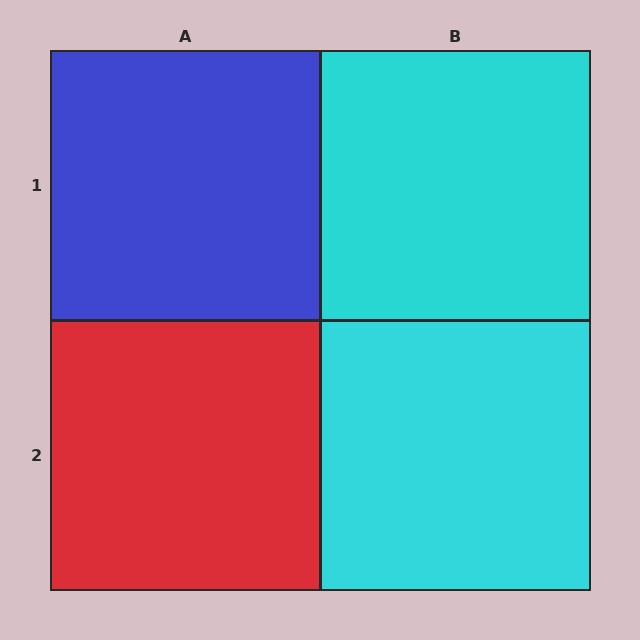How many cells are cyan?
2 cells are cyan.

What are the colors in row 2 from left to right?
Red, cyan.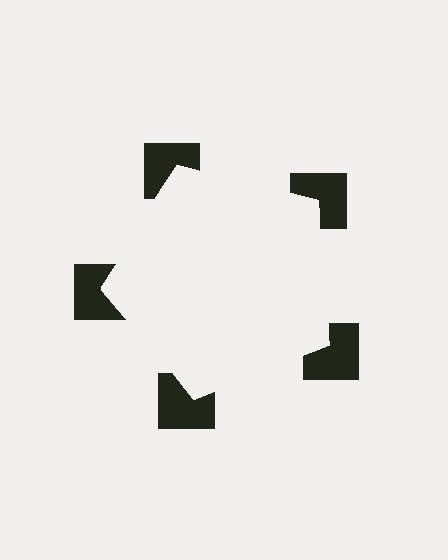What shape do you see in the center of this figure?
An illusory pentagon — its edges are inferred from the aligned wedge cuts in the notched squares, not physically drawn.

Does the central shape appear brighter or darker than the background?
It typically appears slightly brighter than the background, even though no actual brightness change is drawn.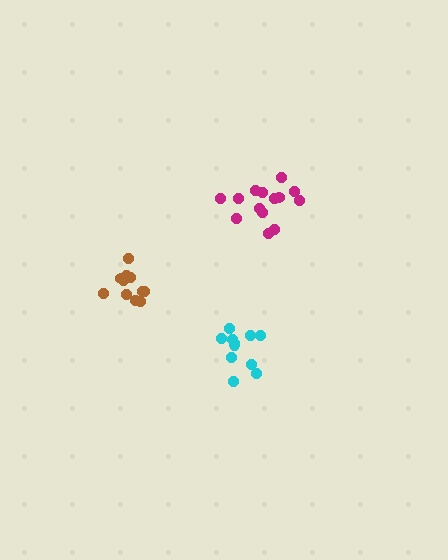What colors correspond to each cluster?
The clusters are colored: cyan, magenta, brown.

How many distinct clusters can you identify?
There are 3 distinct clusters.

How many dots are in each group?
Group 1: 11 dots, Group 2: 14 dots, Group 3: 11 dots (36 total).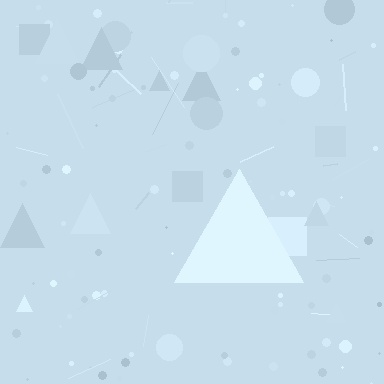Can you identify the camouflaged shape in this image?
The camouflaged shape is a triangle.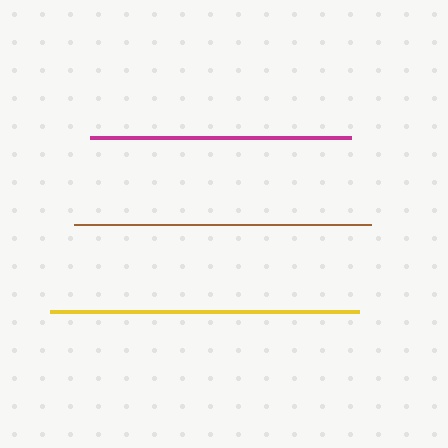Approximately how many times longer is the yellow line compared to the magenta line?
The yellow line is approximately 1.2 times the length of the magenta line.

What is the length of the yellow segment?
The yellow segment is approximately 309 pixels long.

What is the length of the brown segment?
The brown segment is approximately 296 pixels long.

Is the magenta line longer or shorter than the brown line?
The brown line is longer than the magenta line.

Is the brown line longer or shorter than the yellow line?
The yellow line is longer than the brown line.